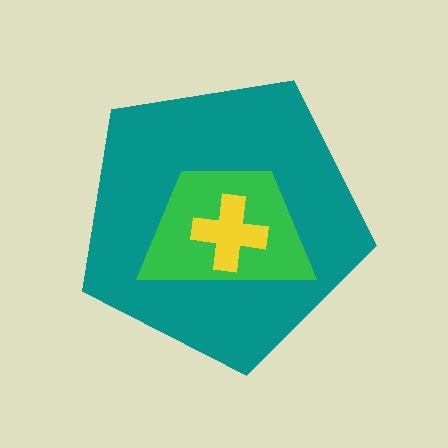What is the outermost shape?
The teal pentagon.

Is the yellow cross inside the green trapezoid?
Yes.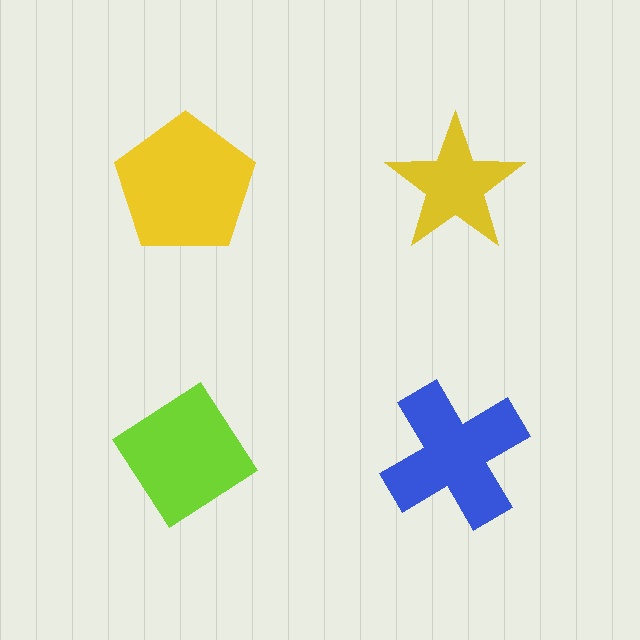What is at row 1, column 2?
A yellow star.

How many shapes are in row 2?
2 shapes.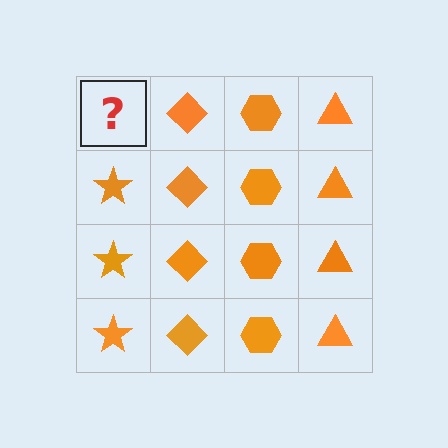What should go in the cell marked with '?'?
The missing cell should contain an orange star.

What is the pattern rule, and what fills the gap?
The rule is that each column has a consistent shape. The gap should be filled with an orange star.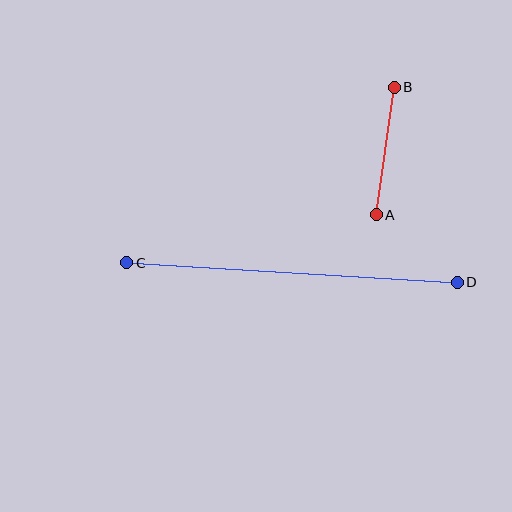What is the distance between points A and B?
The distance is approximately 129 pixels.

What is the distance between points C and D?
The distance is approximately 331 pixels.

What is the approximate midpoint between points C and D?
The midpoint is at approximately (292, 273) pixels.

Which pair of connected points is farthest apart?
Points C and D are farthest apart.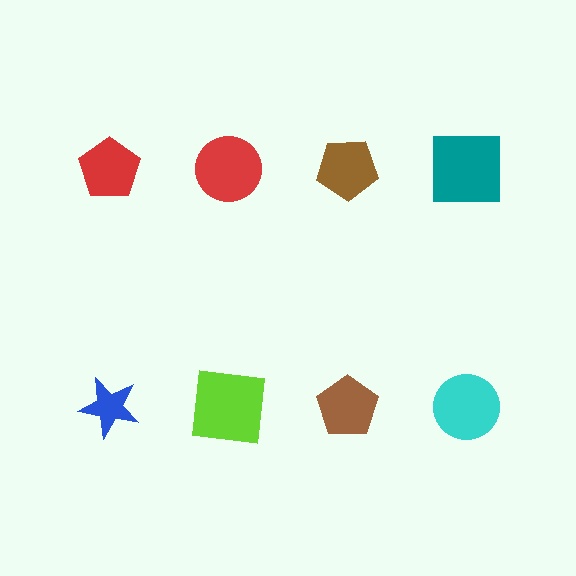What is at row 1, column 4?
A teal square.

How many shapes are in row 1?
4 shapes.